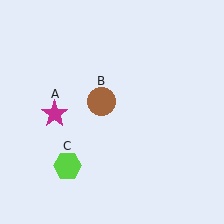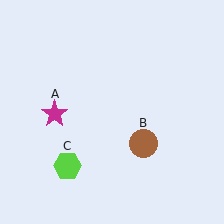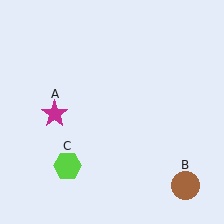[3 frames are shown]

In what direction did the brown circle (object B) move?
The brown circle (object B) moved down and to the right.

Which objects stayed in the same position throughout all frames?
Magenta star (object A) and lime hexagon (object C) remained stationary.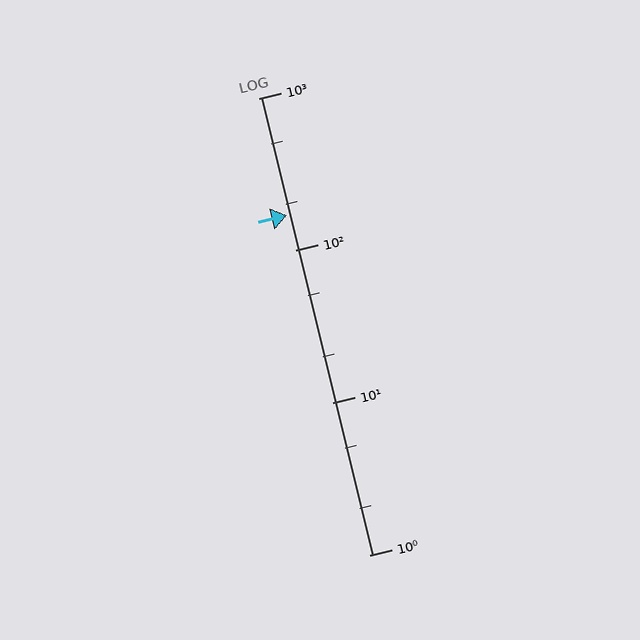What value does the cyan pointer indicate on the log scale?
The pointer indicates approximately 170.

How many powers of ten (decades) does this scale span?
The scale spans 3 decades, from 1 to 1000.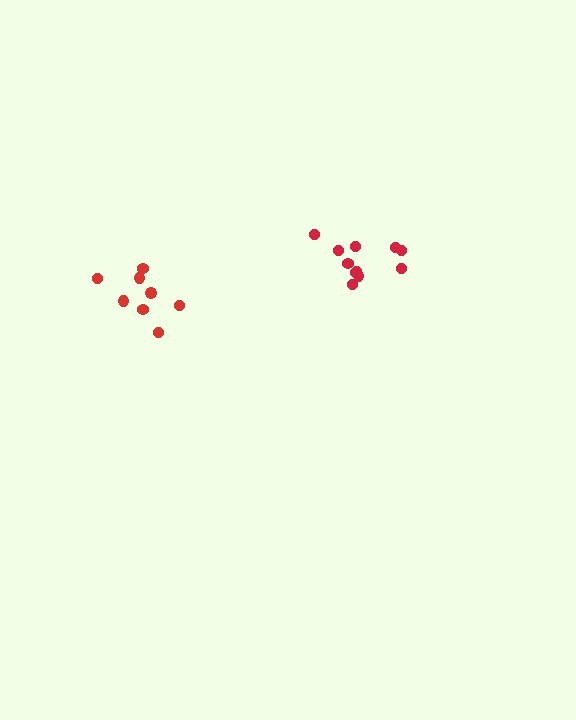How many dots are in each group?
Group 1: 11 dots, Group 2: 8 dots (19 total).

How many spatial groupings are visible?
There are 2 spatial groupings.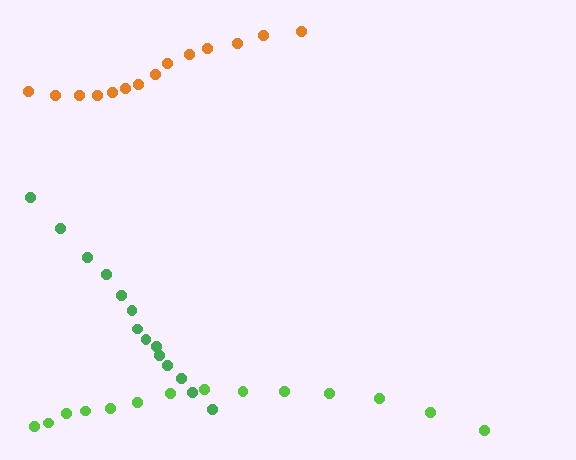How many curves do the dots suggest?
There are 3 distinct paths.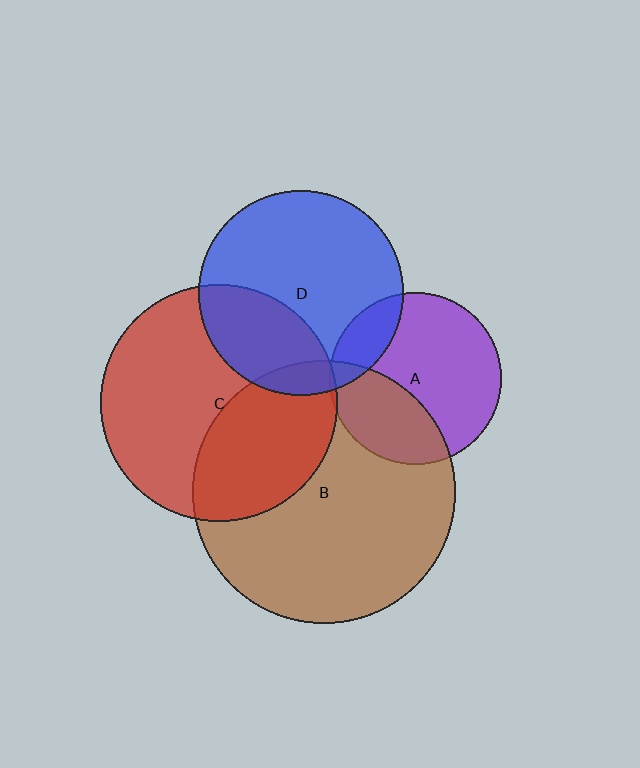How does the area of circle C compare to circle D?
Approximately 1.3 times.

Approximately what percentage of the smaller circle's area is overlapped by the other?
Approximately 35%.